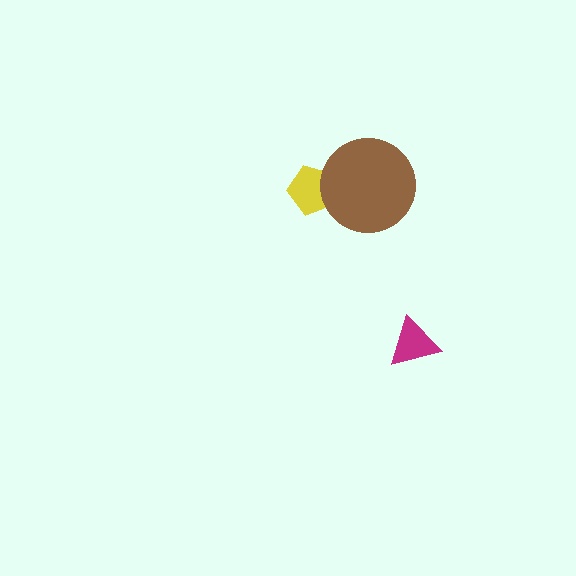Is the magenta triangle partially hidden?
No, no other shape covers it.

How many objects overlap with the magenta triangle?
0 objects overlap with the magenta triangle.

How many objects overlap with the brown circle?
1 object overlaps with the brown circle.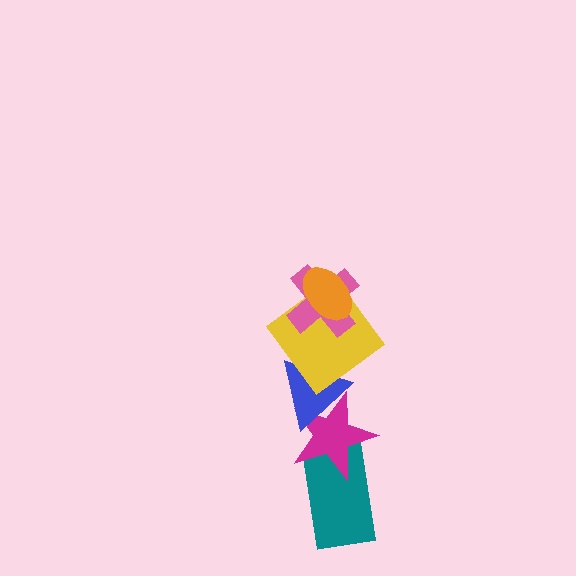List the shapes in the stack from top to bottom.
From top to bottom: the orange ellipse, the pink cross, the yellow diamond, the blue triangle, the magenta star, the teal rectangle.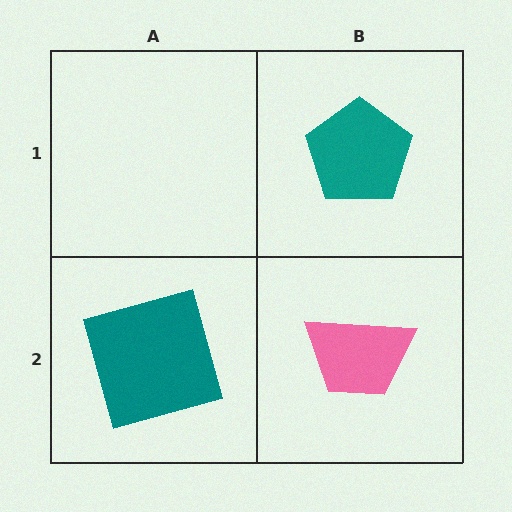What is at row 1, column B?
A teal pentagon.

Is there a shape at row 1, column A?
No, that cell is empty.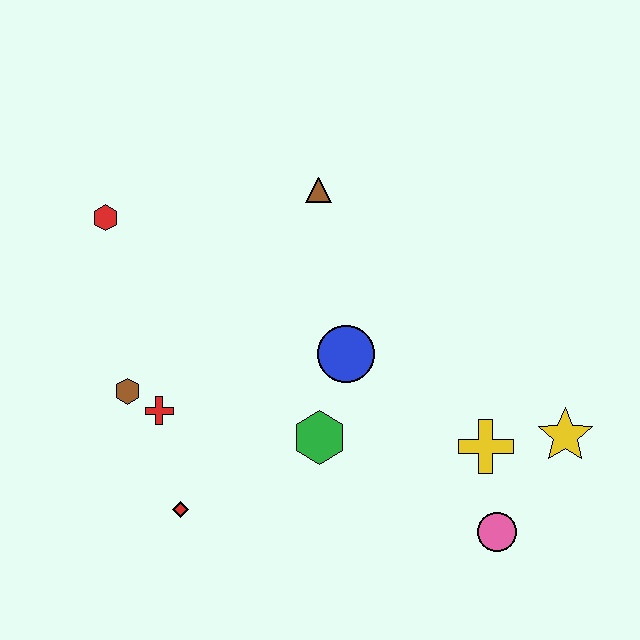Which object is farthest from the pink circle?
The red hexagon is farthest from the pink circle.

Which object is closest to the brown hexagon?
The red cross is closest to the brown hexagon.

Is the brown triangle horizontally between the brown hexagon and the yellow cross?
Yes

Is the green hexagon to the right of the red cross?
Yes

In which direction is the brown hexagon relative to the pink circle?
The brown hexagon is to the left of the pink circle.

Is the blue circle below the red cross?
No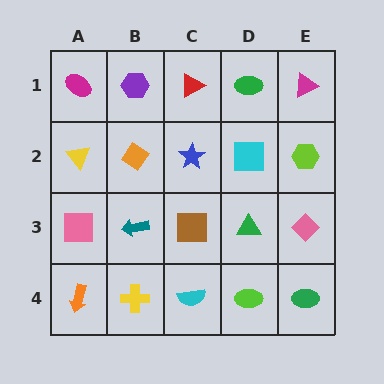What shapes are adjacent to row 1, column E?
A lime hexagon (row 2, column E), a green ellipse (row 1, column D).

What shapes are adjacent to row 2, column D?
A green ellipse (row 1, column D), a green triangle (row 3, column D), a blue star (row 2, column C), a lime hexagon (row 2, column E).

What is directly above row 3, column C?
A blue star.